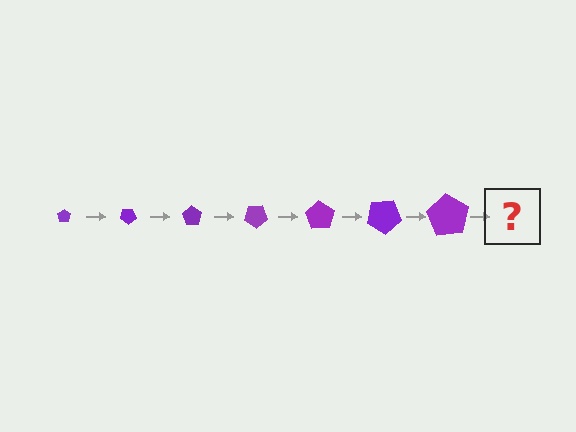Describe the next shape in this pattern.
It should be a pentagon, larger than the previous one and rotated 245 degrees from the start.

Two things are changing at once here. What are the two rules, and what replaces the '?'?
The two rules are that the pentagon grows larger each step and it rotates 35 degrees each step. The '?' should be a pentagon, larger than the previous one and rotated 245 degrees from the start.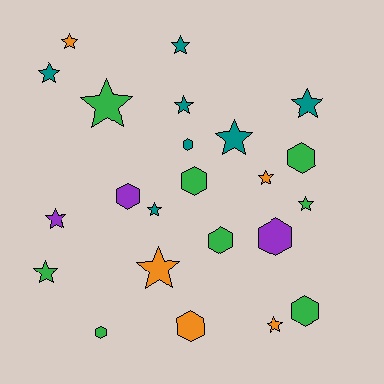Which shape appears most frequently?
Star, with 14 objects.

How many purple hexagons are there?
There are 2 purple hexagons.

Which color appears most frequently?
Green, with 8 objects.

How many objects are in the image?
There are 23 objects.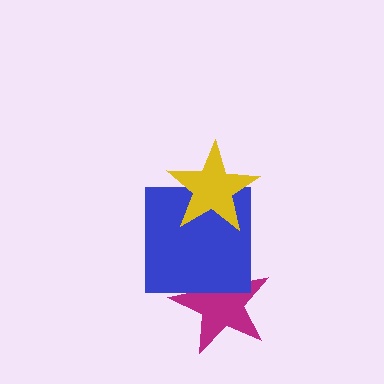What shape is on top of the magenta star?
The blue square is on top of the magenta star.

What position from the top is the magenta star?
The magenta star is 3rd from the top.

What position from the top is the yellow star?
The yellow star is 1st from the top.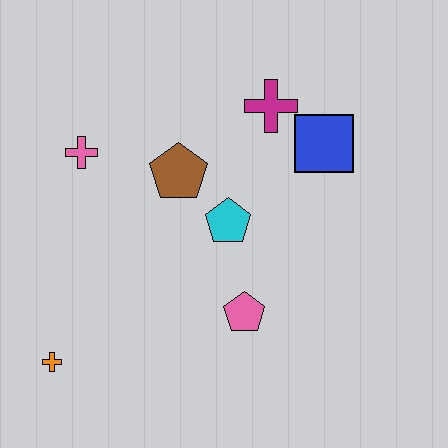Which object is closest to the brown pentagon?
The cyan pentagon is closest to the brown pentagon.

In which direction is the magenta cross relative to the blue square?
The magenta cross is to the left of the blue square.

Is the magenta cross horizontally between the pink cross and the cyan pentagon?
No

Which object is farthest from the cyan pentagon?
The orange cross is farthest from the cyan pentagon.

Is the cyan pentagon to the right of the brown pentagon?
Yes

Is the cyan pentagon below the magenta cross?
Yes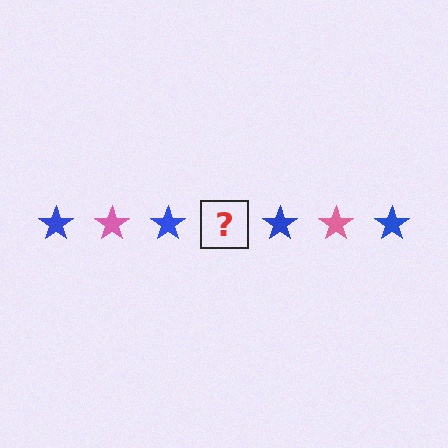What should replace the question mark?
The question mark should be replaced with a pink star.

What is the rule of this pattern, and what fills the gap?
The rule is that the pattern cycles through blue, pink stars. The gap should be filled with a pink star.